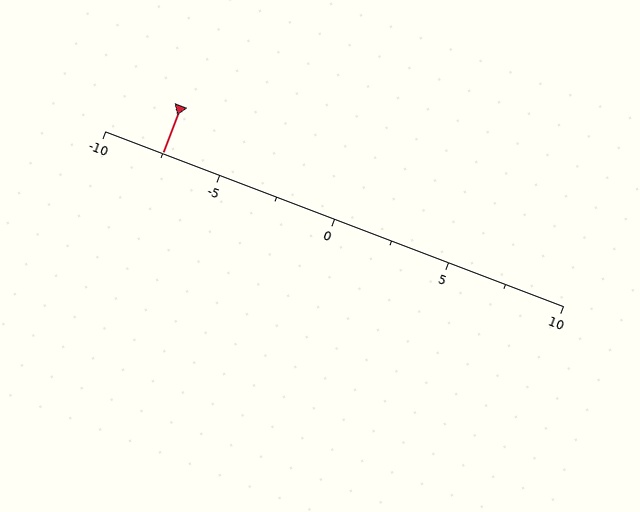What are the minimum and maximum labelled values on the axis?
The axis runs from -10 to 10.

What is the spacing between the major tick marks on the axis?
The major ticks are spaced 5 apart.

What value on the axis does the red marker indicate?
The marker indicates approximately -7.5.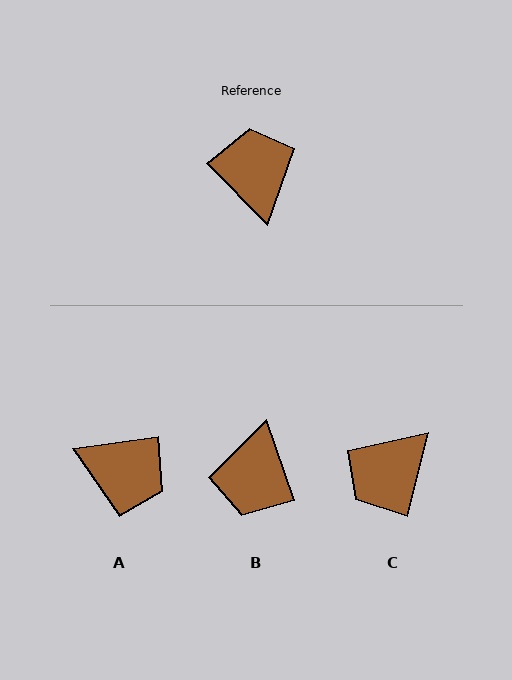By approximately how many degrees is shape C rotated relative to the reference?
Approximately 122 degrees counter-clockwise.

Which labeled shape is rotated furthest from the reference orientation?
B, about 155 degrees away.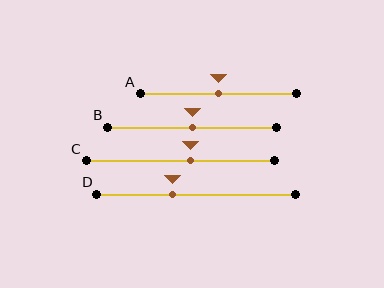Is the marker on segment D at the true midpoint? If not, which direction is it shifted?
No, the marker on segment D is shifted to the left by about 12% of the segment length.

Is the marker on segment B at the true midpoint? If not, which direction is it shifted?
Yes, the marker on segment B is at the true midpoint.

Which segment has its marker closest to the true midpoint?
Segment A has its marker closest to the true midpoint.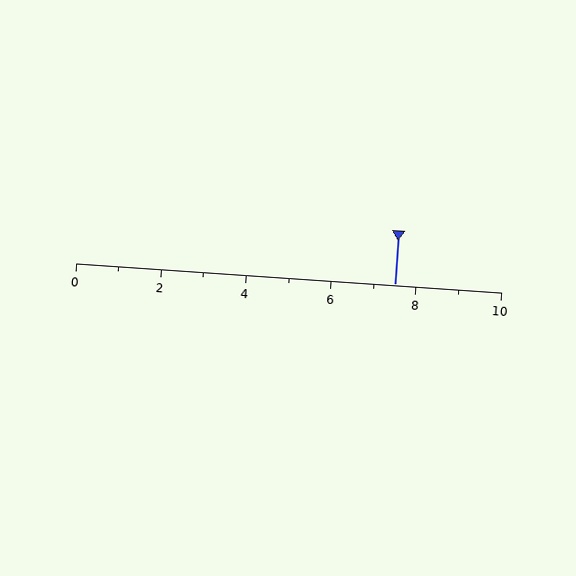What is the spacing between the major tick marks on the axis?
The major ticks are spaced 2 apart.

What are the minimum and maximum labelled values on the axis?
The axis runs from 0 to 10.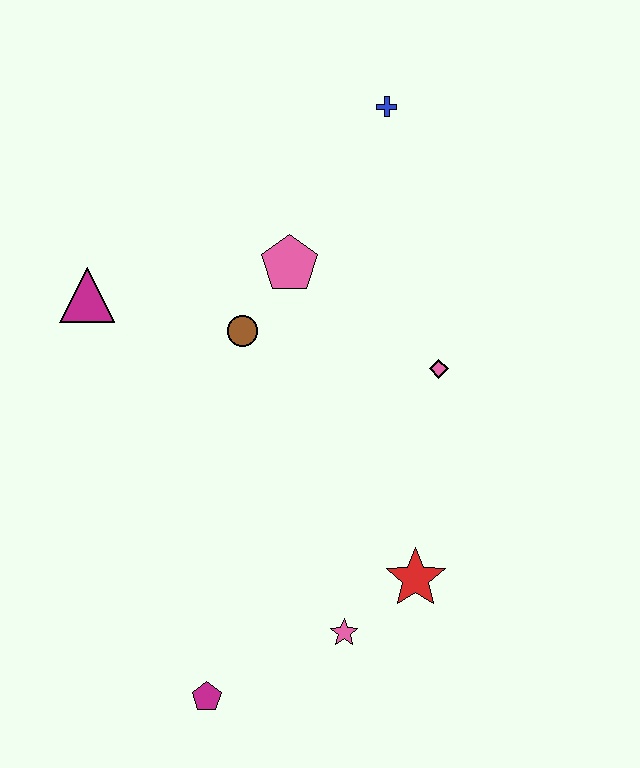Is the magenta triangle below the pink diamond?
No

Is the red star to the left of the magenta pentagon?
No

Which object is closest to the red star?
The pink star is closest to the red star.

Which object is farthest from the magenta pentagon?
The blue cross is farthest from the magenta pentagon.